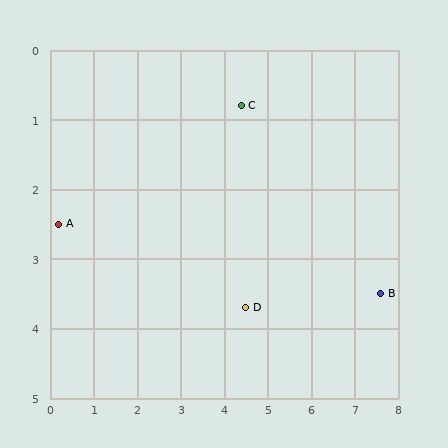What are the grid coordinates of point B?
Point B is at approximately (7.6, 3.5).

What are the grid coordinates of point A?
Point A is at approximately (0.2, 2.5).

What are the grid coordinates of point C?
Point C is at approximately (4.4, 0.8).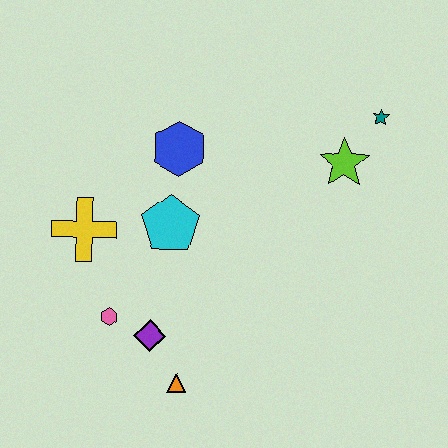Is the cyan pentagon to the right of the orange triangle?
No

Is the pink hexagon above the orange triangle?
Yes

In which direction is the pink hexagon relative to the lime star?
The pink hexagon is to the left of the lime star.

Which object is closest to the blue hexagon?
The cyan pentagon is closest to the blue hexagon.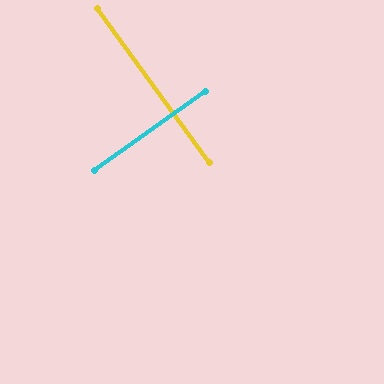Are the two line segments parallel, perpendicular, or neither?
Perpendicular — they meet at approximately 89°.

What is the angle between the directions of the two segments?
Approximately 89 degrees.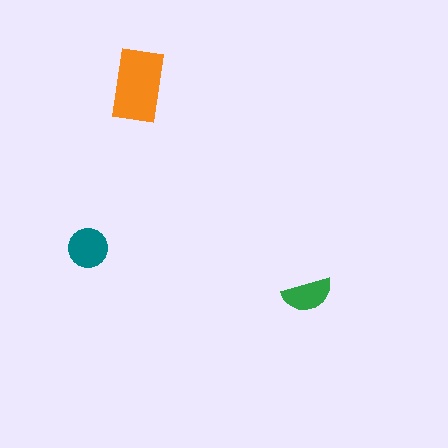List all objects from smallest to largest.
The green semicircle, the teal circle, the orange rectangle.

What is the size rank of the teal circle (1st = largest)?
2nd.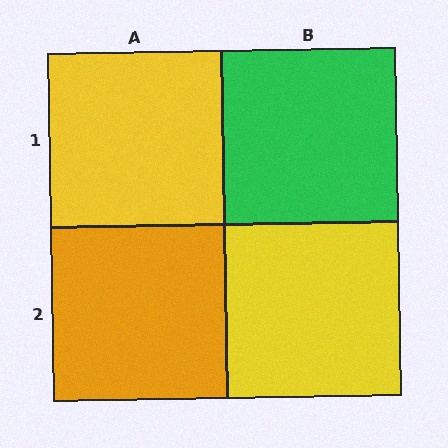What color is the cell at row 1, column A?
Yellow.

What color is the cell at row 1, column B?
Green.